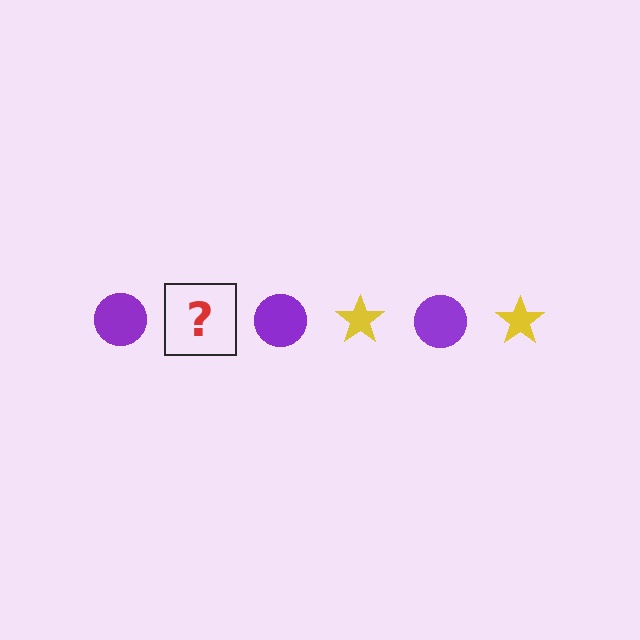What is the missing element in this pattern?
The missing element is a yellow star.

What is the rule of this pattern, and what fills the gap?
The rule is that the pattern alternates between purple circle and yellow star. The gap should be filled with a yellow star.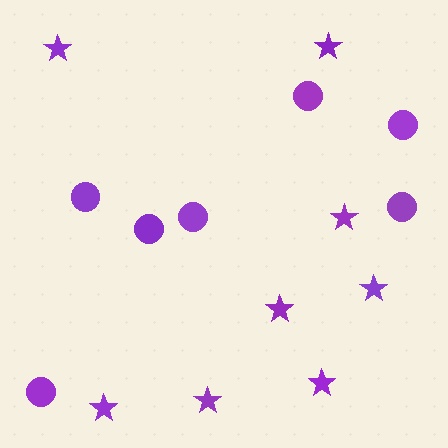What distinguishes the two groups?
There are 2 groups: one group of circles (7) and one group of stars (8).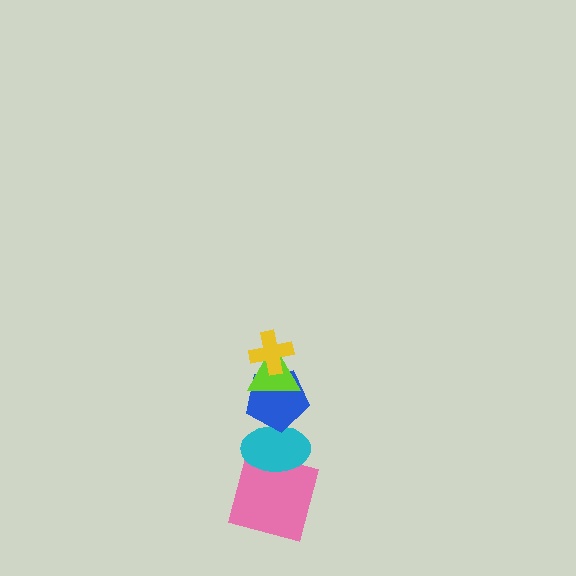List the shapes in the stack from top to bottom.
From top to bottom: the yellow cross, the lime triangle, the blue pentagon, the cyan ellipse, the pink square.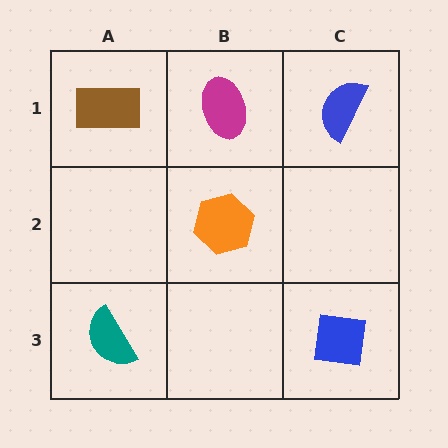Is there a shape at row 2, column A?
No, that cell is empty.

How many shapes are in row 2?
1 shape.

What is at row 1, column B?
A magenta ellipse.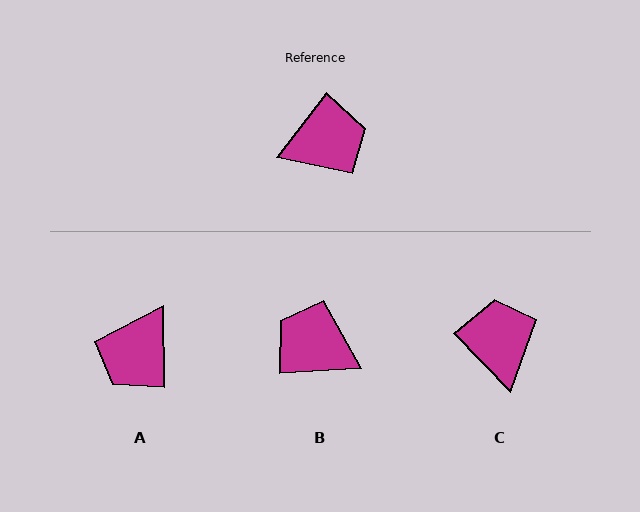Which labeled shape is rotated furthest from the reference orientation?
A, about 141 degrees away.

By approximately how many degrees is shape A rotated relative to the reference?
Approximately 141 degrees clockwise.